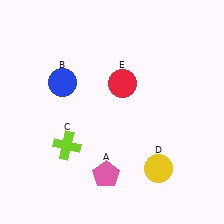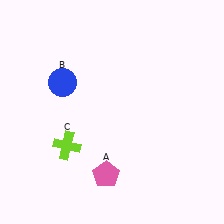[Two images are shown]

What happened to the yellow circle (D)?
The yellow circle (D) was removed in Image 2. It was in the bottom-right area of Image 1.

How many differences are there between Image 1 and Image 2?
There are 2 differences between the two images.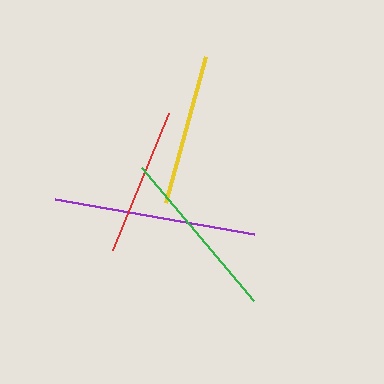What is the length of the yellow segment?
The yellow segment is approximately 151 pixels long.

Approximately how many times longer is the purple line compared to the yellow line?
The purple line is approximately 1.3 times the length of the yellow line.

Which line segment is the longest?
The purple line is the longest at approximately 203 pixels.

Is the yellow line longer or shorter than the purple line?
The purple line is longer than the yellow line.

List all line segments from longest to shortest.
From longest to shortest: purple, green, yellow, red.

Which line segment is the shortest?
The red line is the shortest at approximately 148 pixels.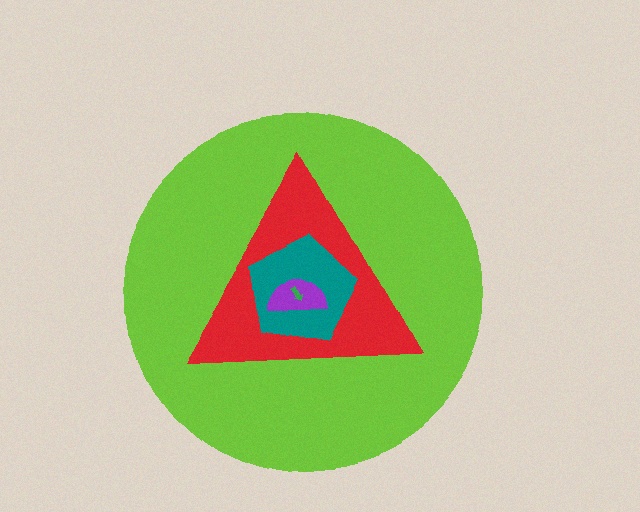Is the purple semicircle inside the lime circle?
Yes.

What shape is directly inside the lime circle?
The red triangle.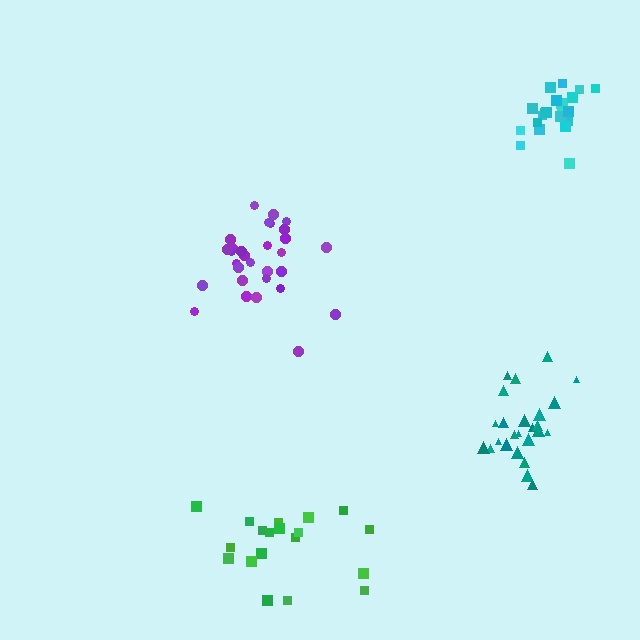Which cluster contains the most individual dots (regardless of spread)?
Purple (31).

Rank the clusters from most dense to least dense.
cyan, teal, purple, green.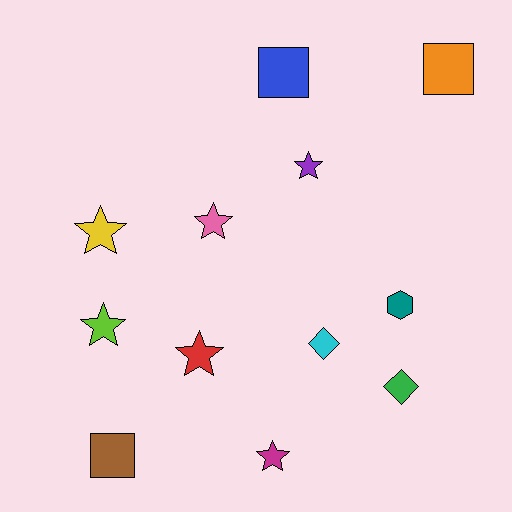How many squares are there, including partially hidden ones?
There are 3 squares.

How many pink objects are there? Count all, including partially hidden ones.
There is 1 pink object.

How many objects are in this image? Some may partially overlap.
There are 12 objects.